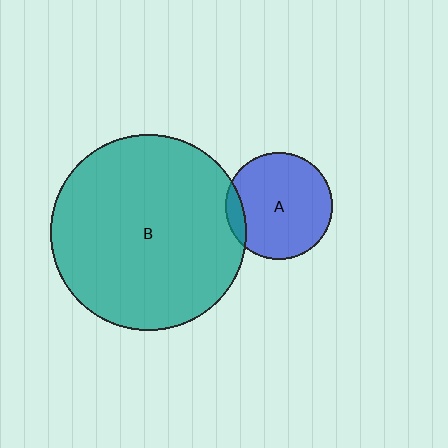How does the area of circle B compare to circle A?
Approximately 3.4 times.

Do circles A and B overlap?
Yes.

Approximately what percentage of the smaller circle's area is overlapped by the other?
Approximately 10%.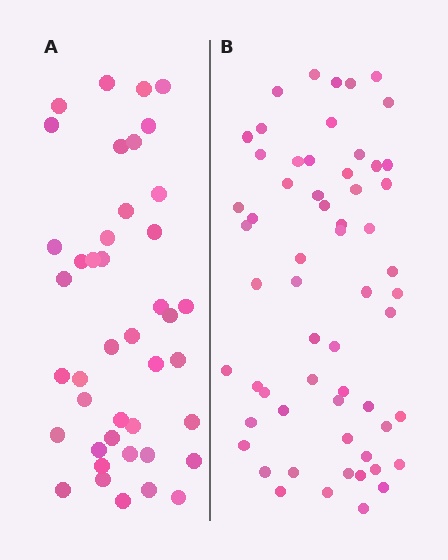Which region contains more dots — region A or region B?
Region B (the right region) has more dots.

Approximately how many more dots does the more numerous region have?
Region B has approximately 20 more dots than region A.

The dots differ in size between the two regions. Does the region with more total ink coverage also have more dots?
No. Region A has more total ink coverage because its dots are larger, but region B actually contains more individual dots. Total area can be misleading — the number of items is what matters here.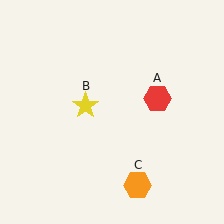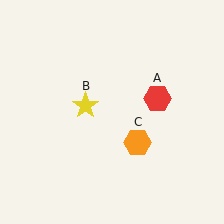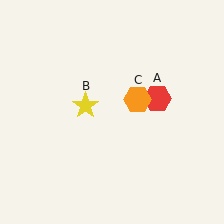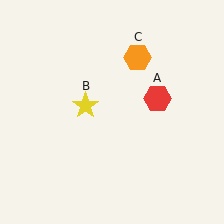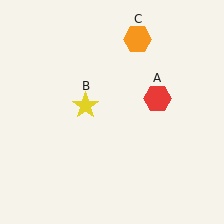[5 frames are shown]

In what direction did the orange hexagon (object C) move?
The orange hexagon (object C) moved up.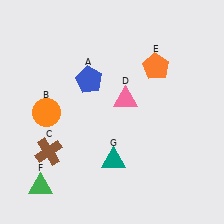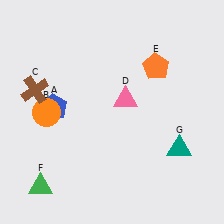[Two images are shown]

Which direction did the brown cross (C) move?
The brown cross (C) moved up.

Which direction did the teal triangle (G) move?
The teal triangle (G) moved right.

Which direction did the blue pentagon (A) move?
The blue pentagon (A) moved left.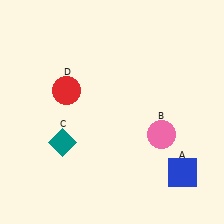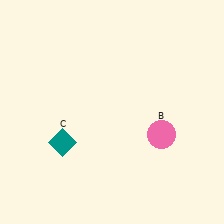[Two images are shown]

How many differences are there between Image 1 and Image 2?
There are 2 differences between the two images.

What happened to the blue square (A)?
The blue square (A) was removed in Image 2. It was in the bottom-right area of Image 1.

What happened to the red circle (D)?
The red circle (D) was removed in Image 2. It was in the top-left area of Image 1.